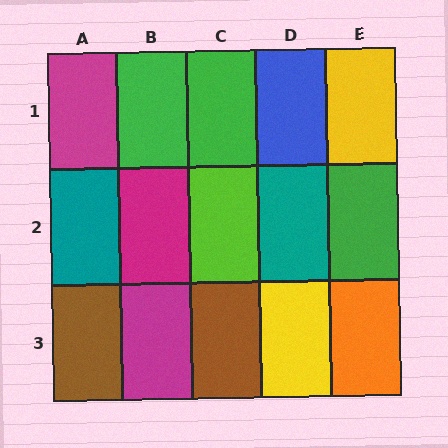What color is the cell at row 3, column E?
Orange.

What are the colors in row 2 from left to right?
Teal, magenta, lime, teal, green.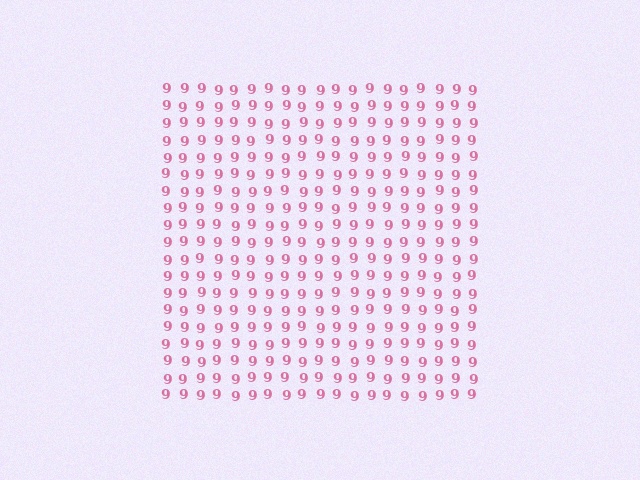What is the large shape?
The large shape is a square.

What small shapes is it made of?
It is made of small digit 9's.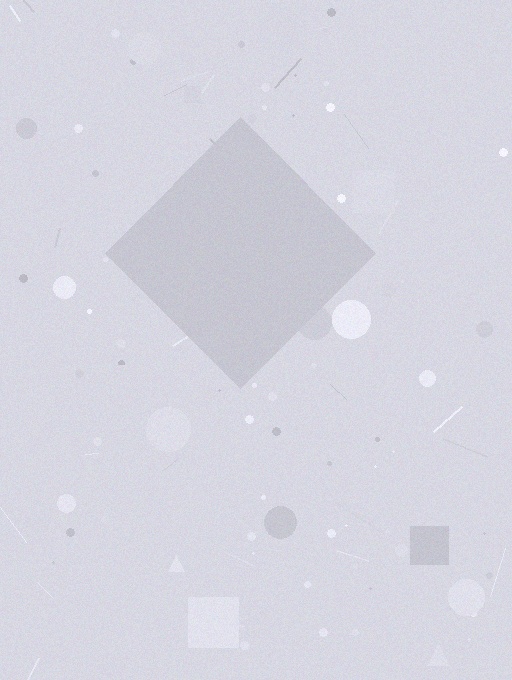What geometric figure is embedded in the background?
A diamond is embedded in the background.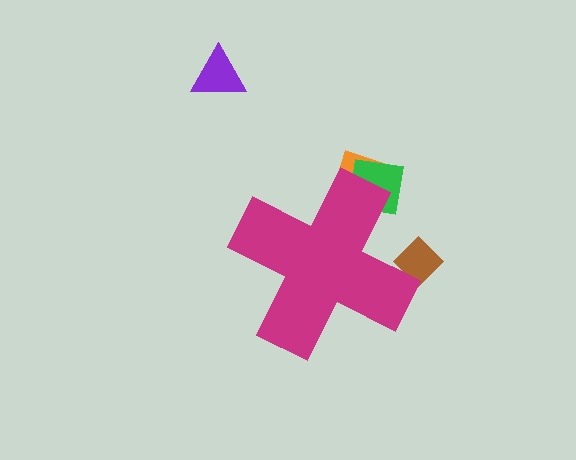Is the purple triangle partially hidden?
No, the purple triangle is fully visible.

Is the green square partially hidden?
Yes, the green square is partially hidden behind the magenta cross.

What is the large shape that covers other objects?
A magenta cross.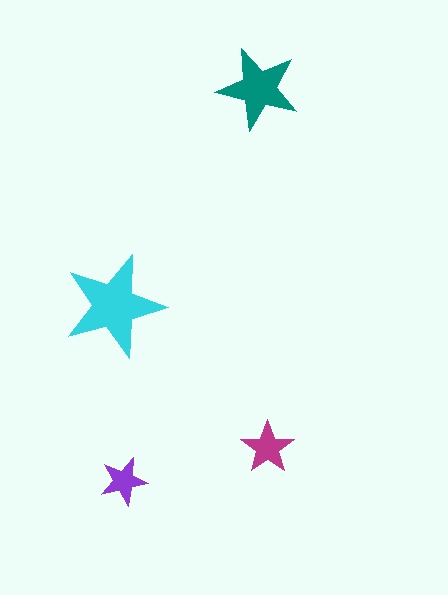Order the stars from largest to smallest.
the cyan one, the teal one, the magenta one, the purple one.